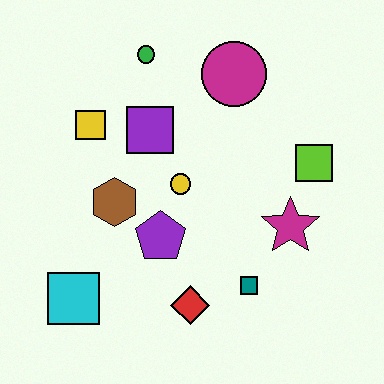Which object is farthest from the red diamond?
The green circle is farthest from the red diamond.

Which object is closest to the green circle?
The purple square is closest to the green circle.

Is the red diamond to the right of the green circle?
Yes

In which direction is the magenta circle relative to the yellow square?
The magenta circle is to the right of the yellow square.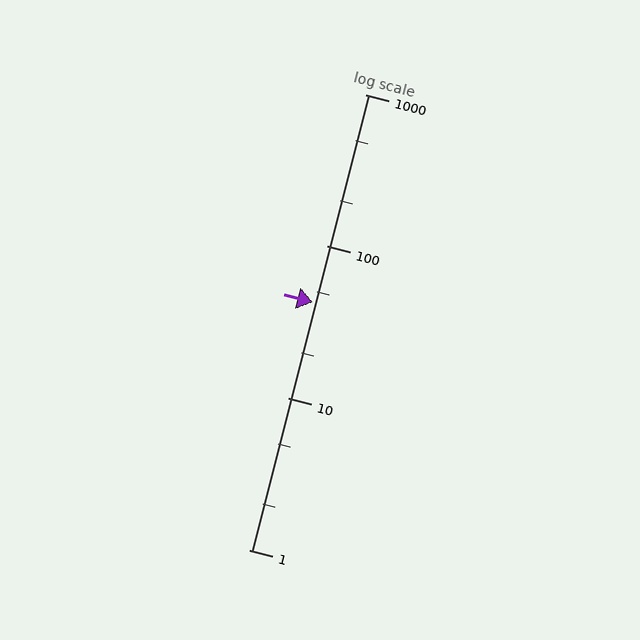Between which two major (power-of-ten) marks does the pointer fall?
The pointer is between 10 and 100.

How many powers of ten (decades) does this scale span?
The scale spans 3 decades, from 1 to 1000.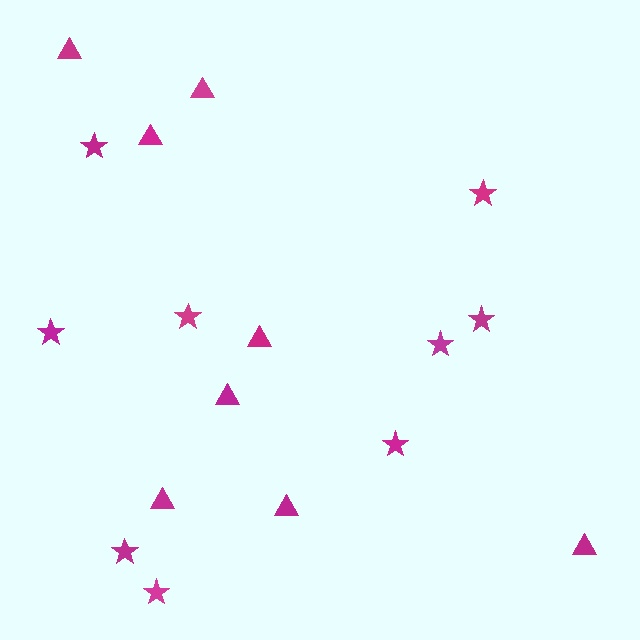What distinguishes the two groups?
There are 2 groups: one group of stars (9) and one group of triangles (8).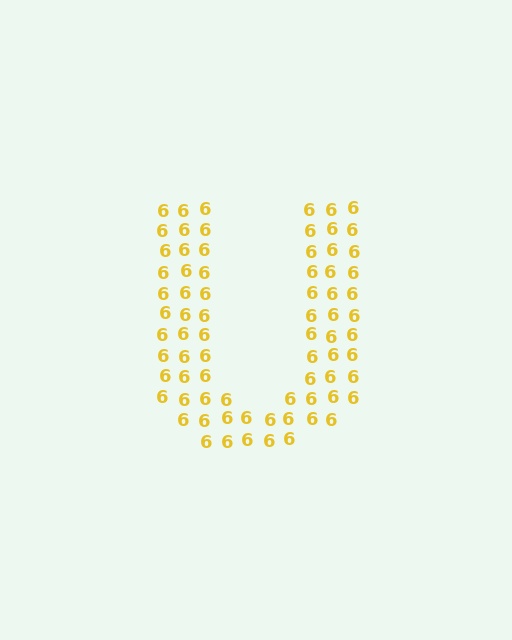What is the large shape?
The large shape is the letter U.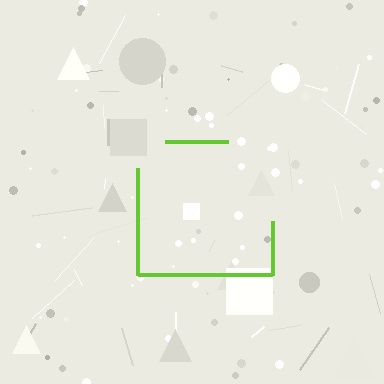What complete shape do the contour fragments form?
The contour fragments form a square.